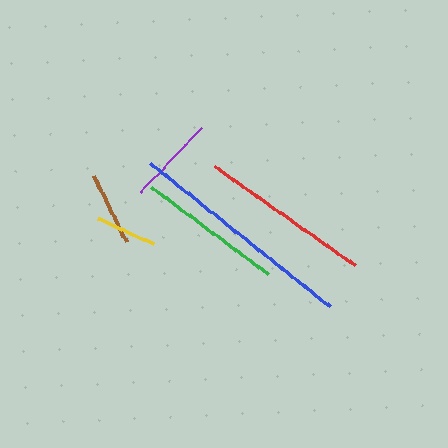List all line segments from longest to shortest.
From longest to shortest: blue, red, green, purple, brown, yellow.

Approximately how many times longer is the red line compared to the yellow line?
The red line is approximately 2.8 times the length of the yellow line.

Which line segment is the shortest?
The yellow line is the shortest at approximately 62 pixels.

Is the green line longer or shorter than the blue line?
The blue line is longer than the green line.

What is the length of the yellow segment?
The yellow segment is approximately 62 pixels long.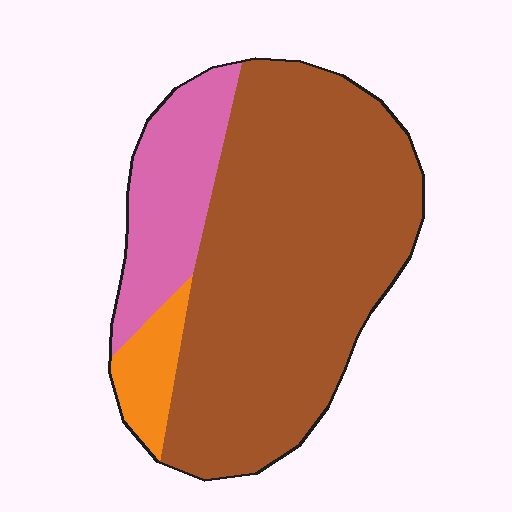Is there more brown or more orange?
Brown.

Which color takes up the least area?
Orange, at roughly 10%.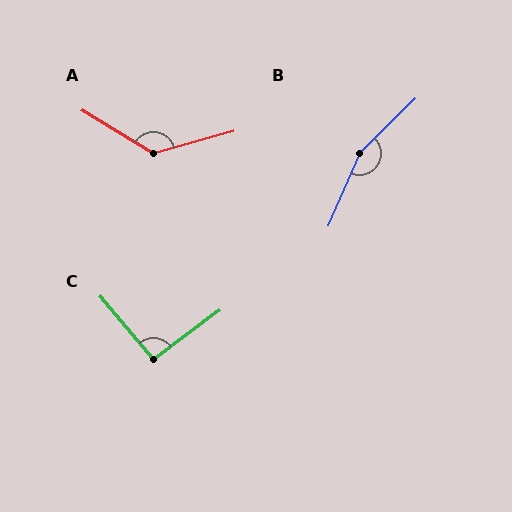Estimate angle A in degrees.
Approximately 133 degrees.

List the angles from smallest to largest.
C (93°), A (133°), B (158°).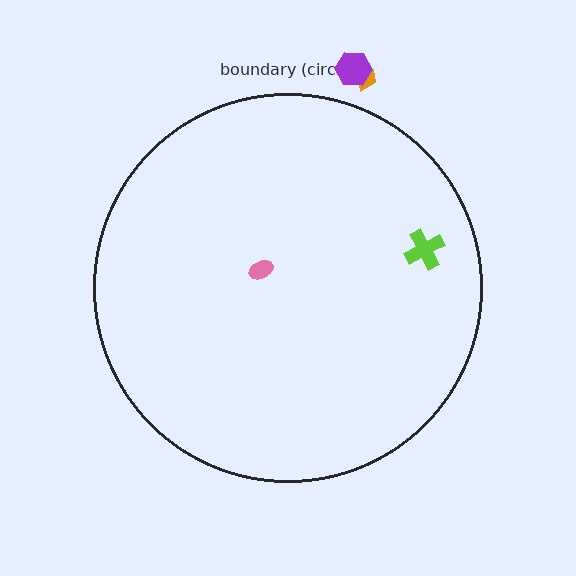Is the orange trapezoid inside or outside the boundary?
Outside.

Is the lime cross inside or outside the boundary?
Inside.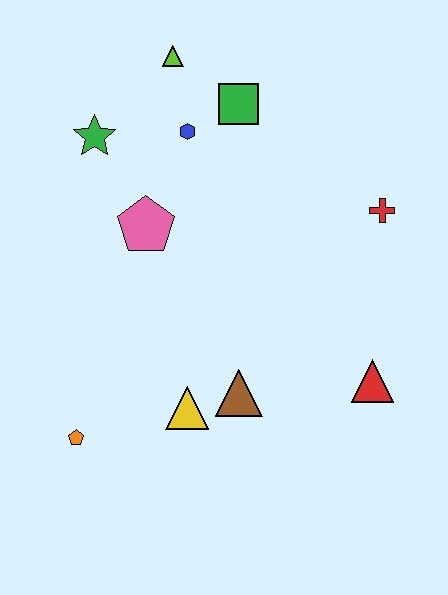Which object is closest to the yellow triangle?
The brown triangle is closest to the yellow triangle.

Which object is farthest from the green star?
The red triangle is farthest from the green star.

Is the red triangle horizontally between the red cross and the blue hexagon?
Yes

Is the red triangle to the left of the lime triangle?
No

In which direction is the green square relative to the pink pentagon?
The green square is above the pink pentagon.